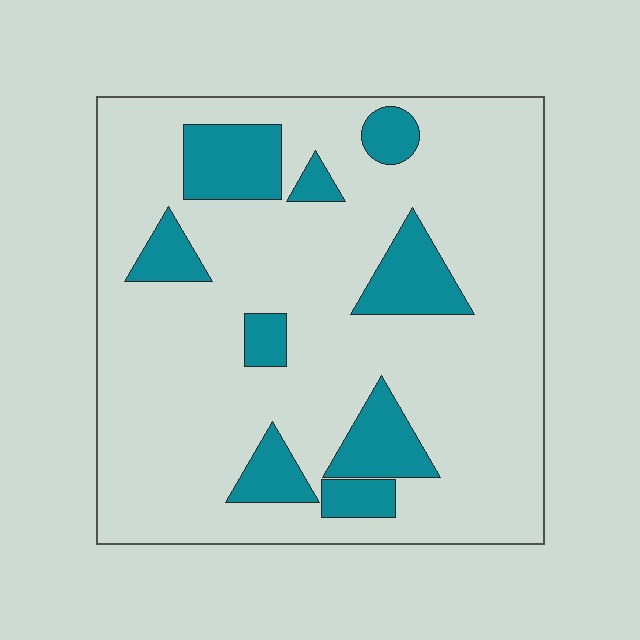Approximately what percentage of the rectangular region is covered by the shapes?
Approximately 20%.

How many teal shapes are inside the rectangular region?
9.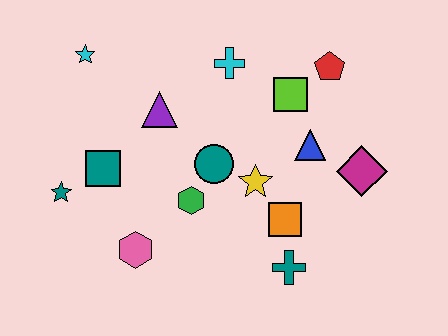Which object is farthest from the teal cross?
The cyan star is farthest from the teal cross.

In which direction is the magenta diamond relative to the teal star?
The magenta diamond is to the right of the teal star.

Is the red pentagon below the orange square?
No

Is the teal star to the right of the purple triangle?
No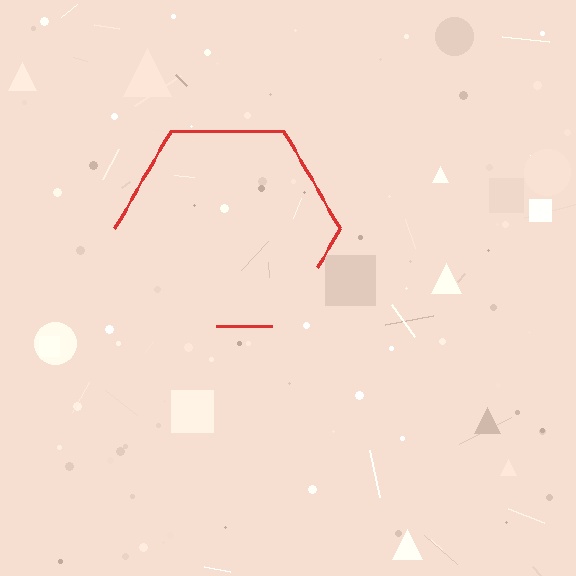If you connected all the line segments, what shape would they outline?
They would outline a hexagon.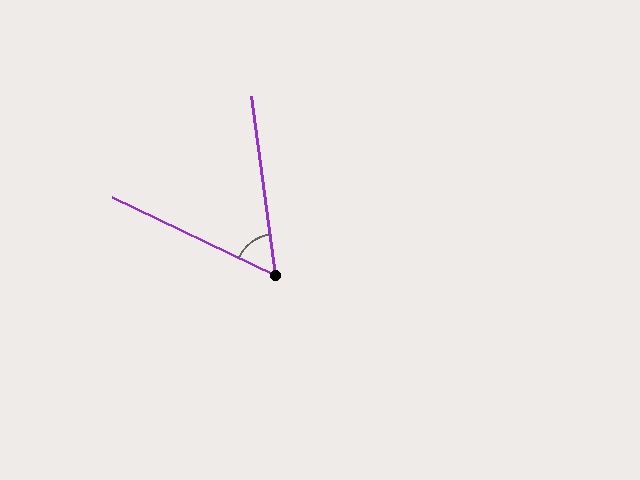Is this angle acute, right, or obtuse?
It is acute.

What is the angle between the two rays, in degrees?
Approximately 57 degrees.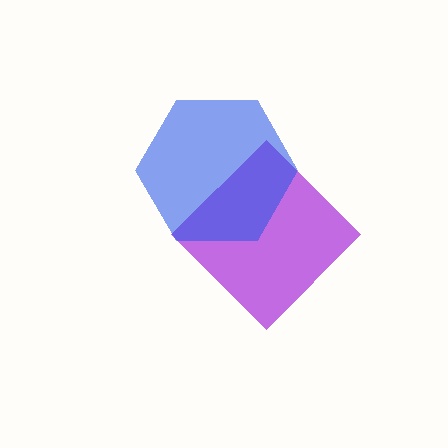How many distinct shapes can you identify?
There are 2 distinct shapes: a purple diamond, a blue hexagon.